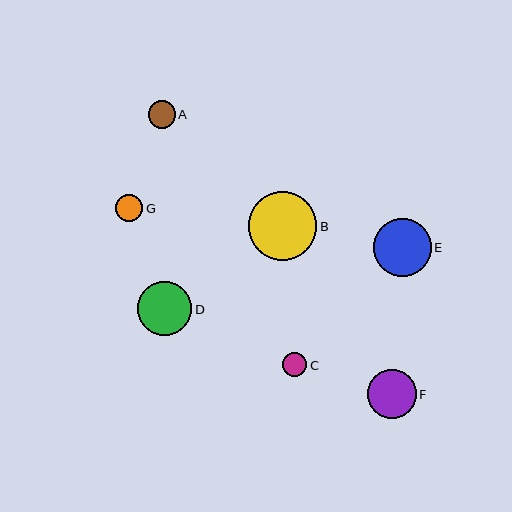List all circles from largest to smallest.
From largest to smallest: B, E, D, F, A, G, C.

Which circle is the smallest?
Circle C is the smallest with a size of approximately 24 pixels.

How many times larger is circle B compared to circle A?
Circle B is approximately 2.5 times the size of circle A.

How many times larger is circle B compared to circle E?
Circle B is approximately 1.2 times the size of circle E.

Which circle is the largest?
Circle B is the largest with a size of approximately 68 pixels.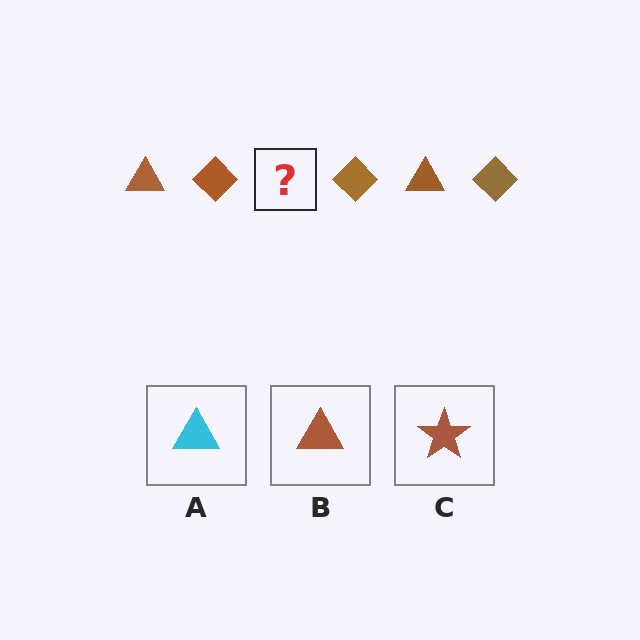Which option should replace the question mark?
Option B.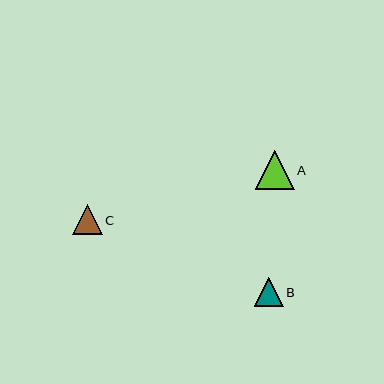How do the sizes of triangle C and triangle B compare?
Triangle C and triangle B are approximately the same size.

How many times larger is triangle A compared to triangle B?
Triangle A is approximately 1.3 times the size of triangle B.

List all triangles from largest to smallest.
From largest to smallest: A, C, B.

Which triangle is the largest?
Triangle A is the largest with a size of approximately 39 pixels.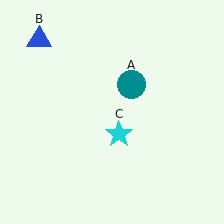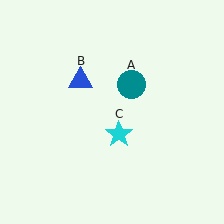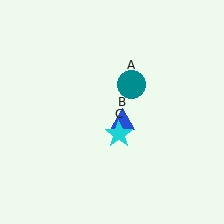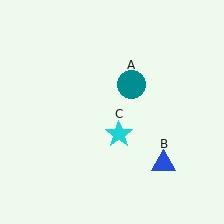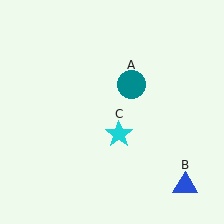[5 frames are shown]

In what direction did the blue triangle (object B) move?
The blue triangle (object B) moved down and to the right.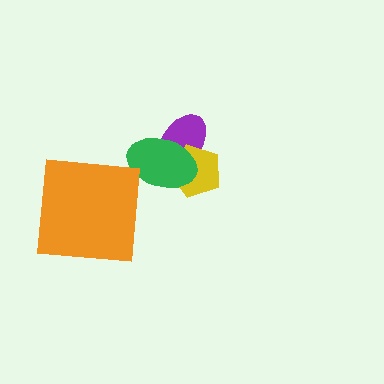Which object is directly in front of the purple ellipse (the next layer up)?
The yellow pentagon is directly in front of the purple ellipse.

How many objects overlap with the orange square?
0 objects overlap with the orange square.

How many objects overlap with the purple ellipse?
2 objects overlap with the purple ellipse.